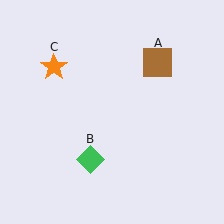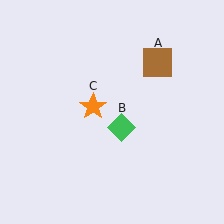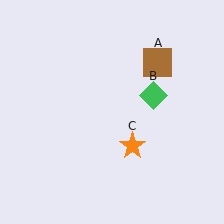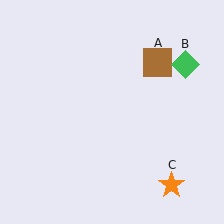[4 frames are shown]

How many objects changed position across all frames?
2 objects changed position: green diamond (object B), orange star (object C).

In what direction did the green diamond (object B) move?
The green diamond (object B) moved up and to the right.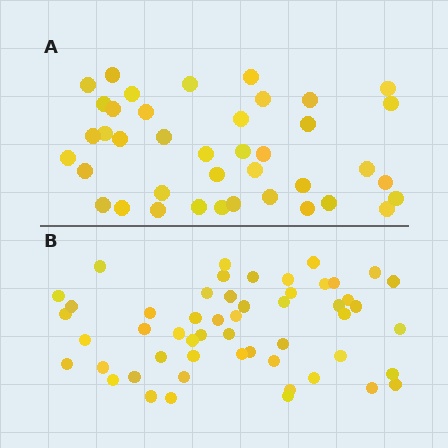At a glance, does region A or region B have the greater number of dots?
Region B (the bottom region) has more dots.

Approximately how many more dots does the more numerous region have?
Region B has approximately 15 more dots than region A.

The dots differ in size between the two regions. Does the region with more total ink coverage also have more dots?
No. Region A has more total ink coverage because its dots are larger, but region B actually contains more individual dots. Total area can be misleading — the number of items is what matters here.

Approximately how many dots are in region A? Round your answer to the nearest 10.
About 40 dots.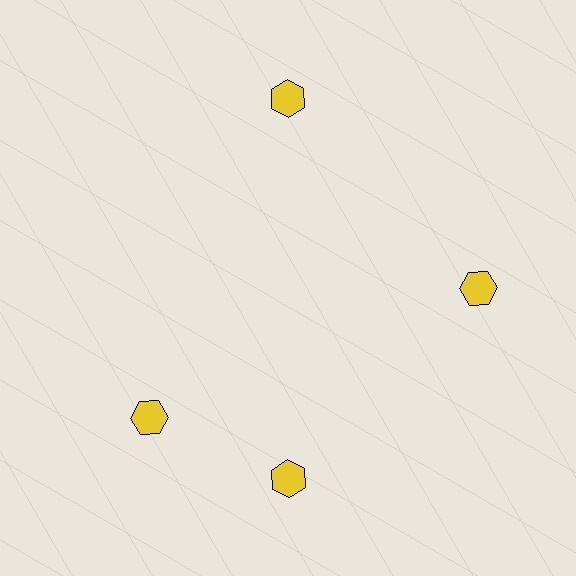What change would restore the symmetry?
The symmetry would be restored by rotating it back into even spacing with its neighbors so that all 4 hexagons sit at equal angles and equal distance from the center.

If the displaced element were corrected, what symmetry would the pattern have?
It would have 4-fold rotational symmetry — the pattern would map onto itself every 90 degrees.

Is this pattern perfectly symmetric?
No. The 4 yellow hexagons are arranged in a ring, but one element near the 9 o'clock position is rotated out of alignment along the ring, breaking the 4-fold rotational symmetry.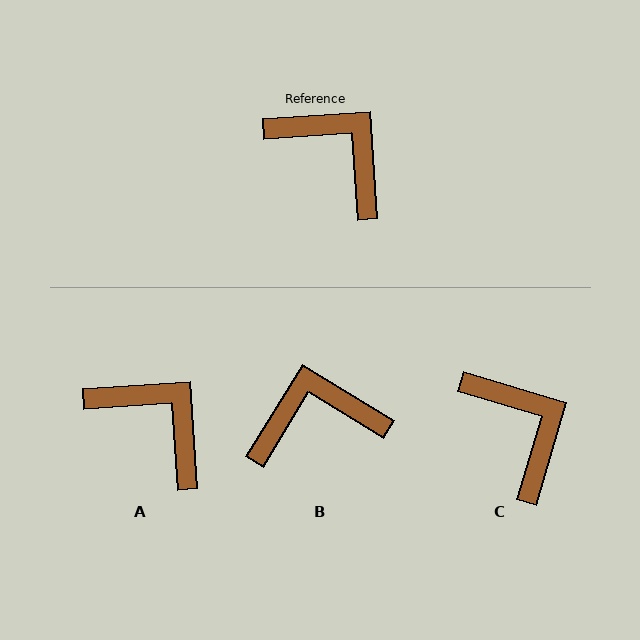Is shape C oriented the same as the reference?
No, it is off by about 20 degrees.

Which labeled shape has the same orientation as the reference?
A.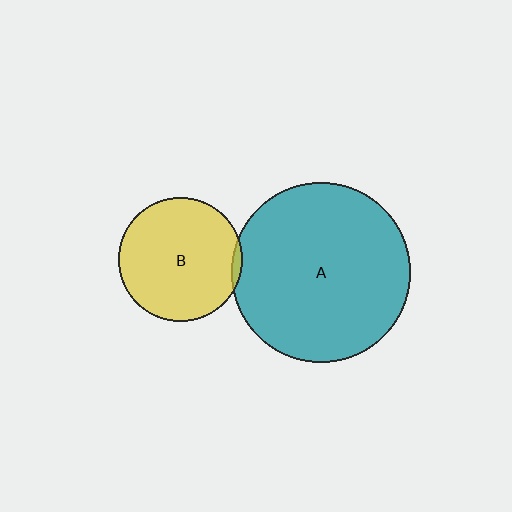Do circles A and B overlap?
Yes.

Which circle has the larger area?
Circle A (teal).